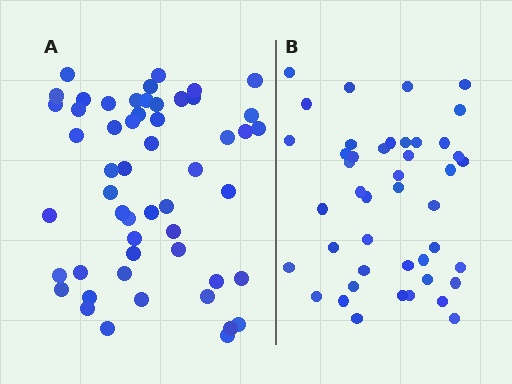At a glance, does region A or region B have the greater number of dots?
Region A (the left region) has more dots.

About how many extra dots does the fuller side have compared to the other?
Region A has roughly 8 or so more dots than region B.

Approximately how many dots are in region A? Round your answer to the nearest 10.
About 50 dots. (The exact count is 53, which rounds to 50.)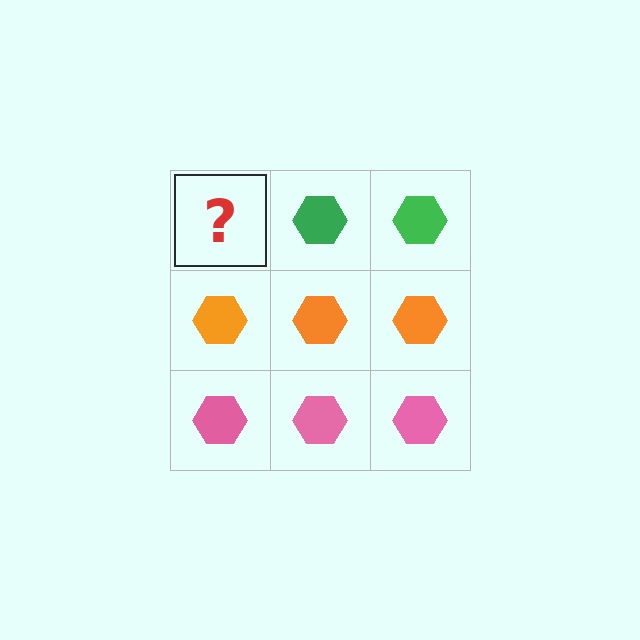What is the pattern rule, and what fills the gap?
The rule is that each row has a consistent color. The gap should be filled with a green hexagon.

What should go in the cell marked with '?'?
The missing cell should contain a green hexagon.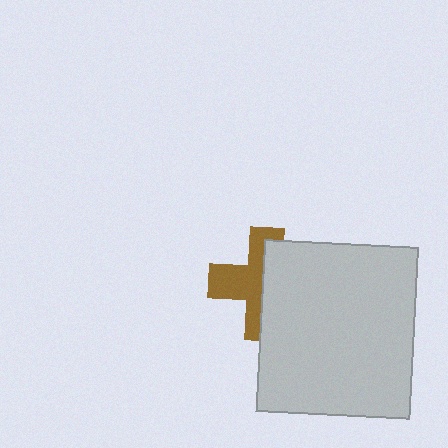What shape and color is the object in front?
The object in front is a light gray rectangle.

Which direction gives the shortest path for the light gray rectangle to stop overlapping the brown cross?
Moving right gives the shortest separation.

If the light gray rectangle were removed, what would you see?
You would see the complete brown cross.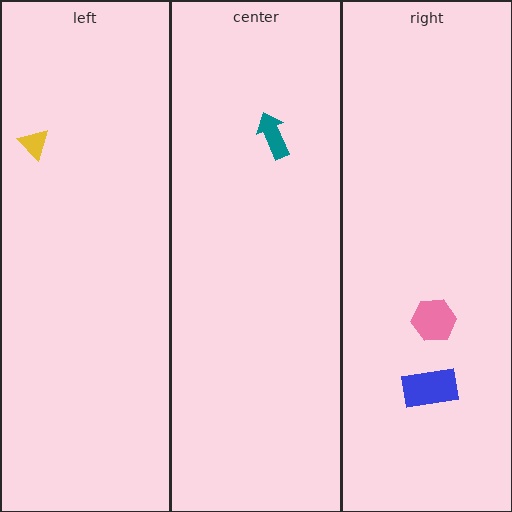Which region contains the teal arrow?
The center region.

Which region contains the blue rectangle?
The right region.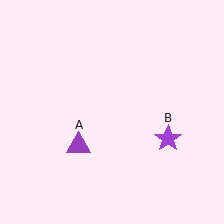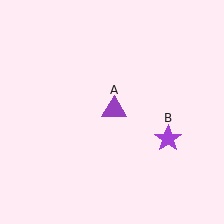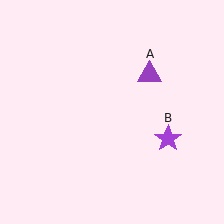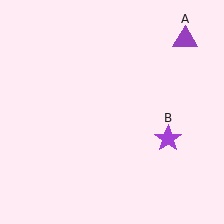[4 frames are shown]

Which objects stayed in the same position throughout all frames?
Purple star (object B) remained stationary.